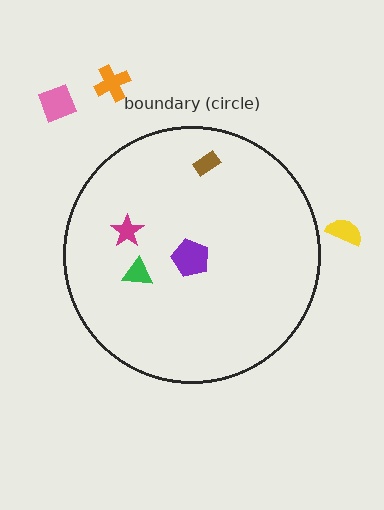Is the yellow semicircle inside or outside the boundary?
Outside.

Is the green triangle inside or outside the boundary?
Inside.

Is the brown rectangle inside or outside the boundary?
Inside.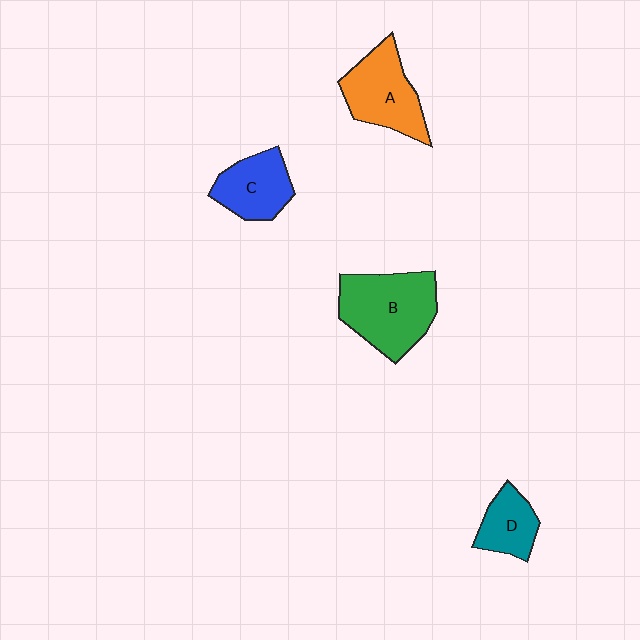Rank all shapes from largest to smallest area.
From largest to smallest: B (green), A (orange), C (blue), D (teal).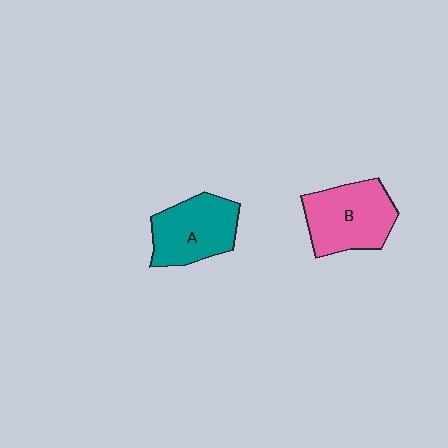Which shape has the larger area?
Shape B (pink).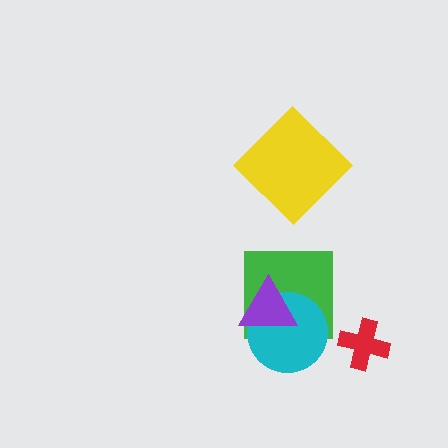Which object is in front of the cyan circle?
The purple triangle is in front of the cyan circle.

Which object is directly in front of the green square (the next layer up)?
The cyan circle is directly in front of the green square.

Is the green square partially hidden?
Yes, it is partially covered by another shape.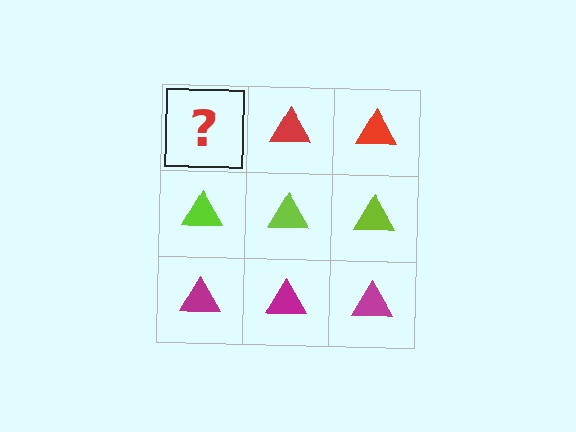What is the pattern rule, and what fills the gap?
The rule is that each row has a consistent color. The gap should be filled with a red triangle.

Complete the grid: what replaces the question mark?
The question mark should be replaced with a red triangle.